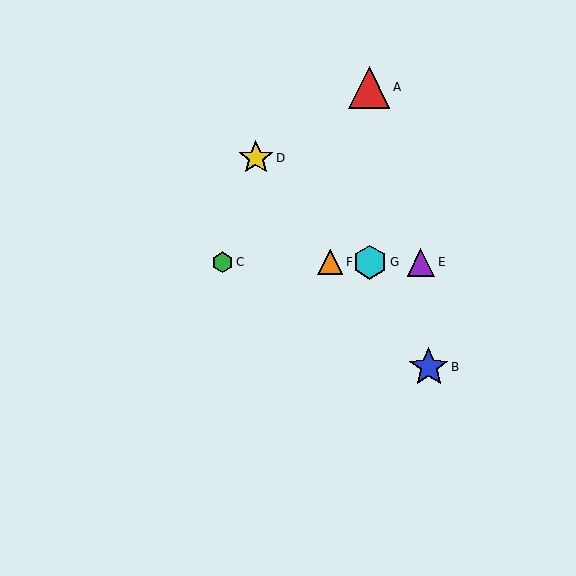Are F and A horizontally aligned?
No, F is at y≈262 and A is at y≈87.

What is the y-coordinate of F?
Object F is at y≈262.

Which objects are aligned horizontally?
Objects C, E, F, G are aligned horizontally.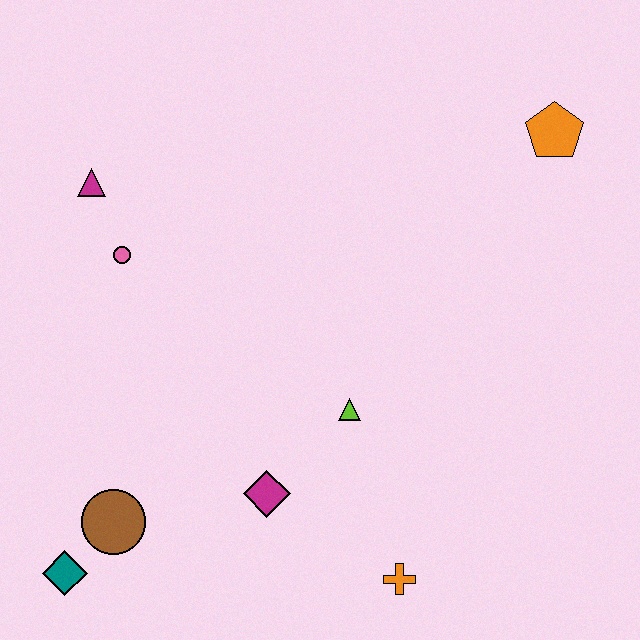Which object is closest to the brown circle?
The teal diamond is closest to the brown circle.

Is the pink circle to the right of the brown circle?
Yes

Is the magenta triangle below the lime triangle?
No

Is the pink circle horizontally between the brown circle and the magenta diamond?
Yes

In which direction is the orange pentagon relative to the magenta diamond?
The orange pentagon is above the magenta diamond.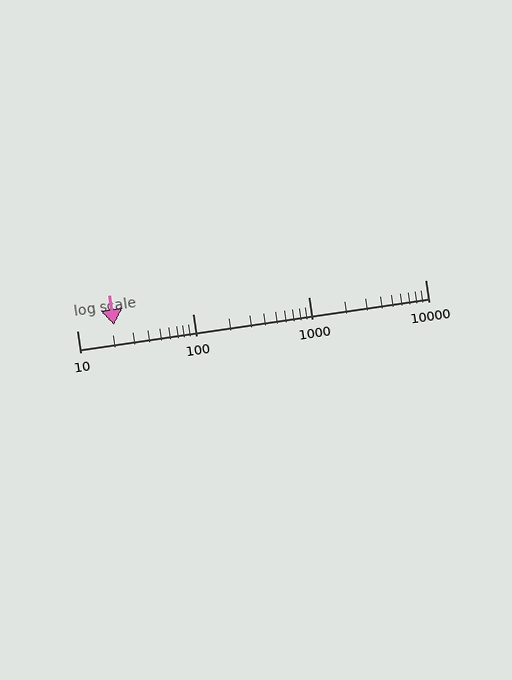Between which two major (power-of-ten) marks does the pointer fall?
The pointer is between 10 and 100.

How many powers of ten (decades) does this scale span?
The scale spans 3 decades, from 10 to 10000.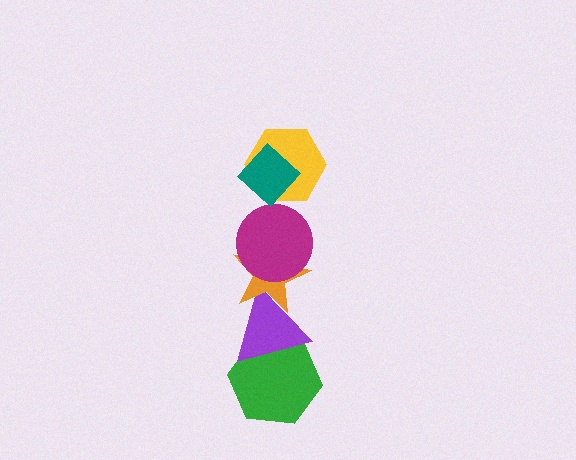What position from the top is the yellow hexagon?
The yellow hexagon is 2nd from the top.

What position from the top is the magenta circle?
The magenta circle is 3rd from the top.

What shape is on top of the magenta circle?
The yellow hexagon is on top of the magenta circle.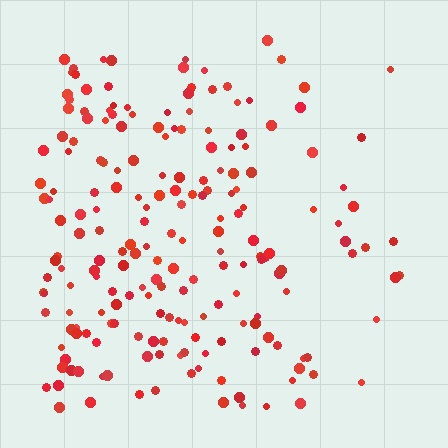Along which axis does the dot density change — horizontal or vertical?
Horizontal.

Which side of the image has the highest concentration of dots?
The left.